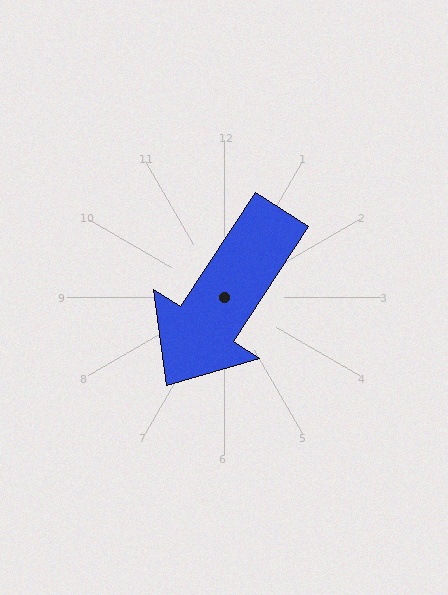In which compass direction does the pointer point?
Southwest.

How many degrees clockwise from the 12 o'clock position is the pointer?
Approximately 213 degrees.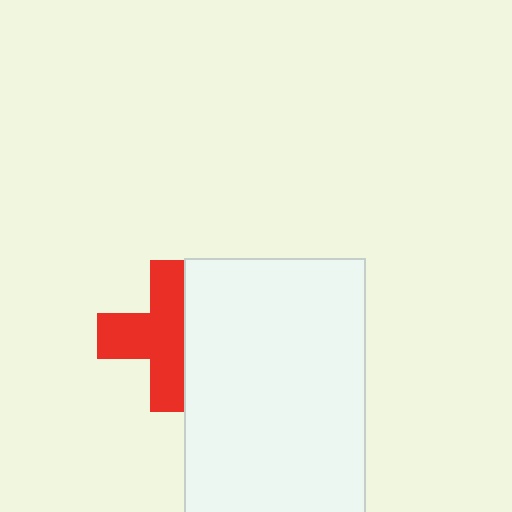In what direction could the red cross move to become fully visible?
The red cross could move left. That would shift it out from behind the white rectangle entirely.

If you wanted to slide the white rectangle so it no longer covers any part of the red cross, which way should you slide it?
Slide it right — that is the most direct way to separate the two shapes.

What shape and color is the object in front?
The object in front is a white rectangle.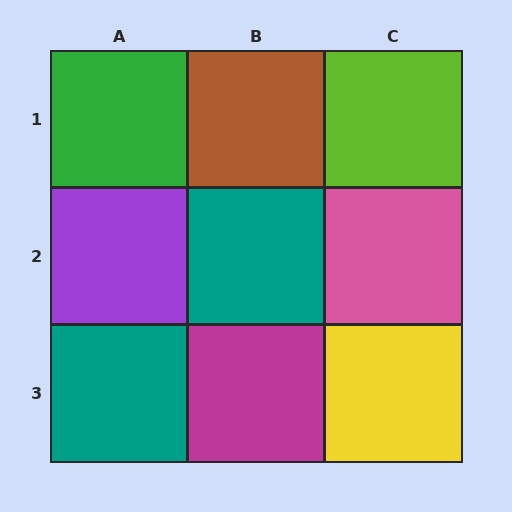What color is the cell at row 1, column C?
Lime.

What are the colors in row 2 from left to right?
Purple, teal, pink.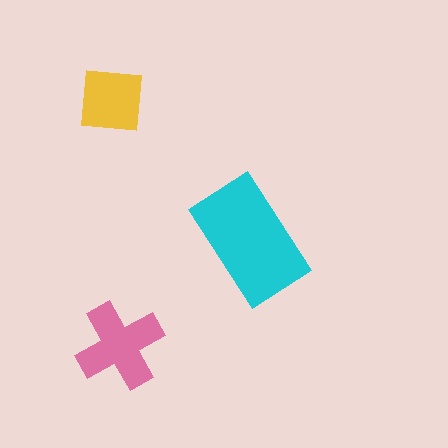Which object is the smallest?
The yellow square.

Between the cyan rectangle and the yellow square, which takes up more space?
The cyan rectangle.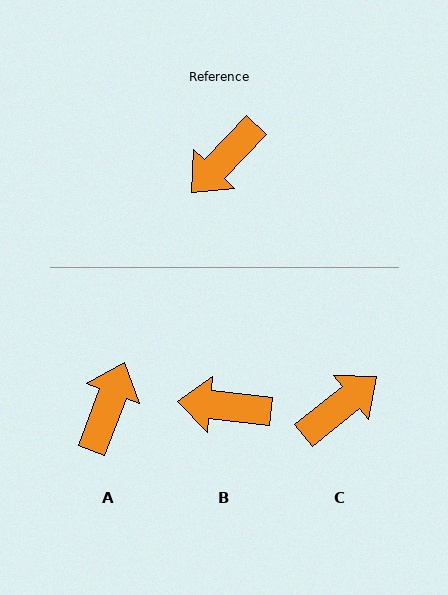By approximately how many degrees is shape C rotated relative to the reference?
Approximately 172 degrees counter-clockwise.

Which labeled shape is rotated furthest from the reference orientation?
C, about 172 degrees away.